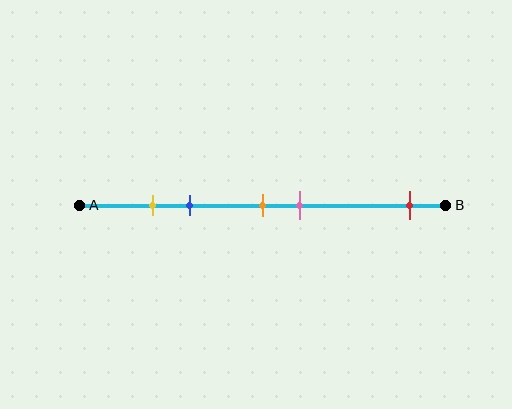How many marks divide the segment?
There are 5 marks dividing the segment.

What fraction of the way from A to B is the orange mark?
The orange mark is approximately 50% (0.5) of the way from A to B.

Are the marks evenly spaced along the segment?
No, the marks are not evenly spaced.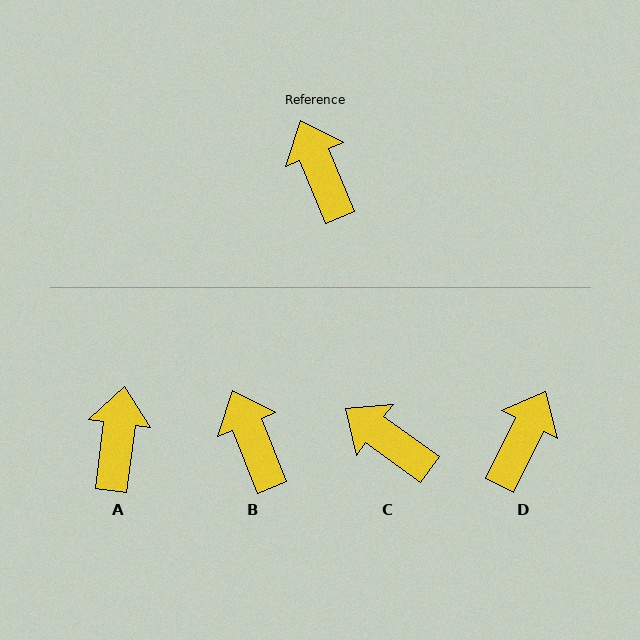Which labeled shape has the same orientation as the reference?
B.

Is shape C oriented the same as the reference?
No, it is off by about 32 degrees.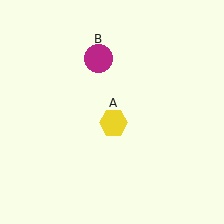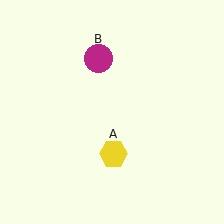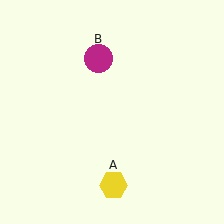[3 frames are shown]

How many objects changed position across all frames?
1 object changed position: yellow hexagon (object A).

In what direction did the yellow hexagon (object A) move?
The yellow hexagon (object A) moved down.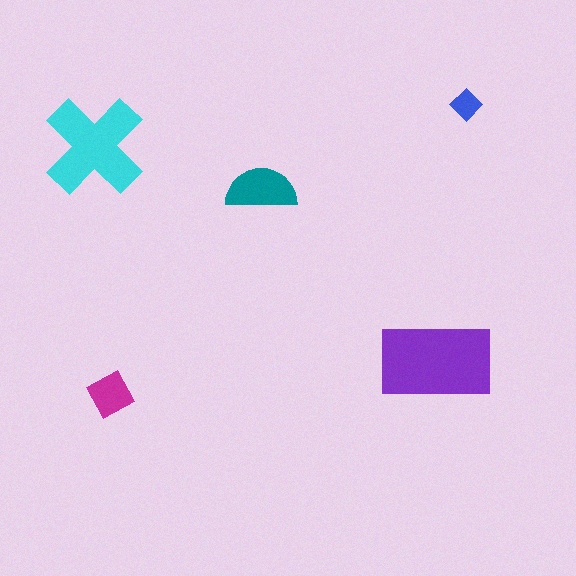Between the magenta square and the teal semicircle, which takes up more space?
The teal semicircle.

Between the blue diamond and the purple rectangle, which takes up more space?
The purple rectangle.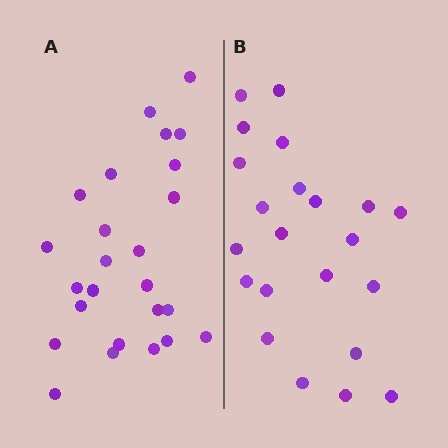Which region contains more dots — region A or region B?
Region A (the left region) has more dots.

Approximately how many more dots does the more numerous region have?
Region A has just a few more — roughly 2 or 3 more dots than region B.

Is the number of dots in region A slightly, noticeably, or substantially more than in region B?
Region A has only slightly more — the two regions are fairly close. The ratio is roughly 1.1 to 1.